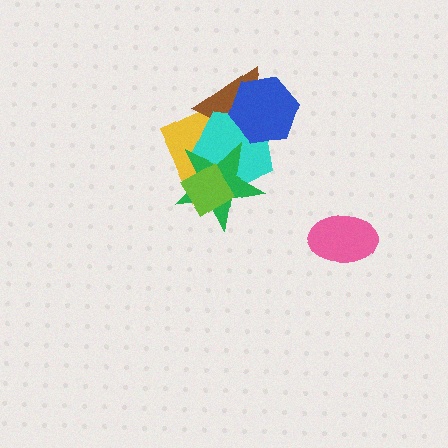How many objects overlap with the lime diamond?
3 objects overlap with the lime diamond.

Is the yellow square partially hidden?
Yes, it is partially covered by another shape.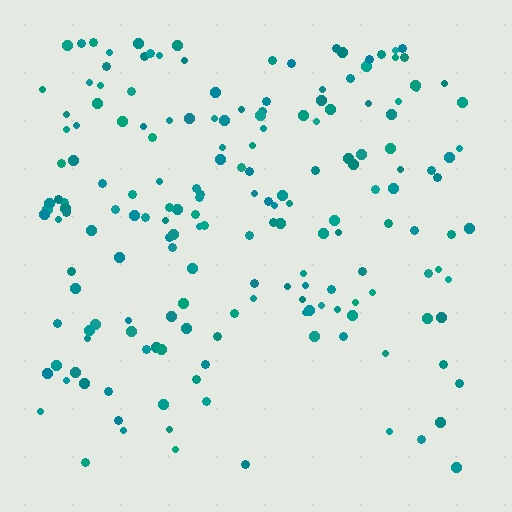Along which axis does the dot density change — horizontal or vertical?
Vertical.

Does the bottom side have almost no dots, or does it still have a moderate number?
Still a moderate number, just noticeably fewer than the top.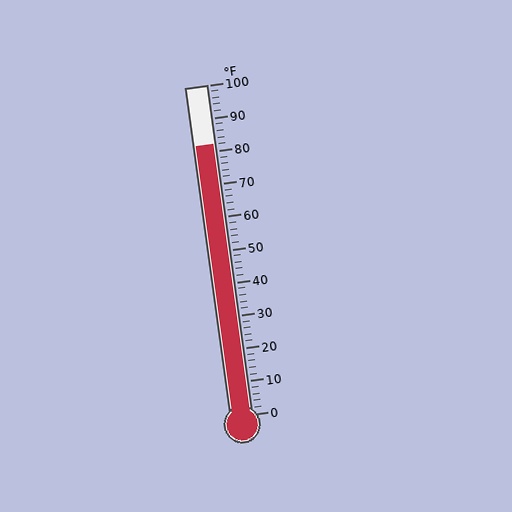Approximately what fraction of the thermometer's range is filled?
The thermometer is filled to approximately 80% of its range.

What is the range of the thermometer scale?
The thermometer scale ranges from 0°F to 100°F.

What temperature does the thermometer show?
The thermometer shows approximately 82°F.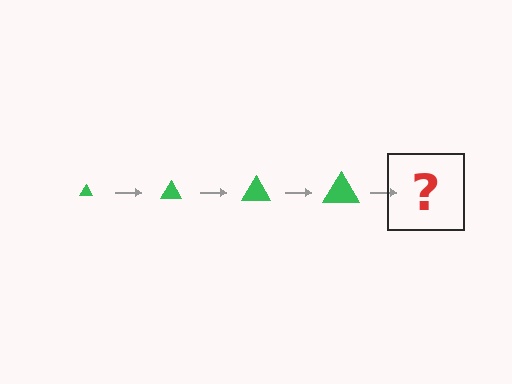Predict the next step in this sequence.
The next step is a green triangle, larger than the previous one.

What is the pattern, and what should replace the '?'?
The pattern is that the triangle gets progressively larger each step. The '?' should be a green triangle, larger than the previous one.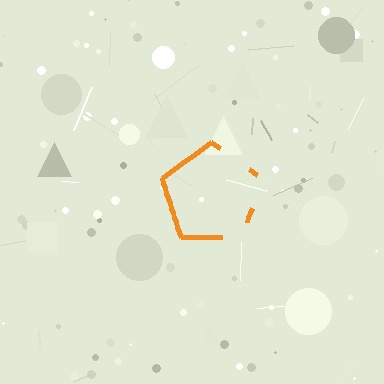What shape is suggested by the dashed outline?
The dashed outline suggests a pentagon.